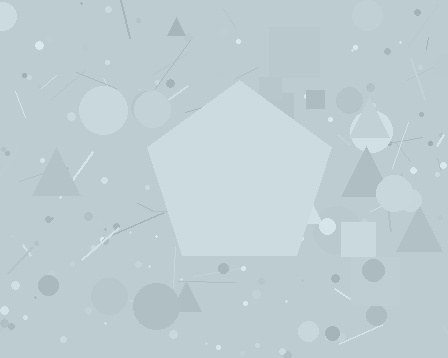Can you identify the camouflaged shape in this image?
The camouflaged shape is a pentagon.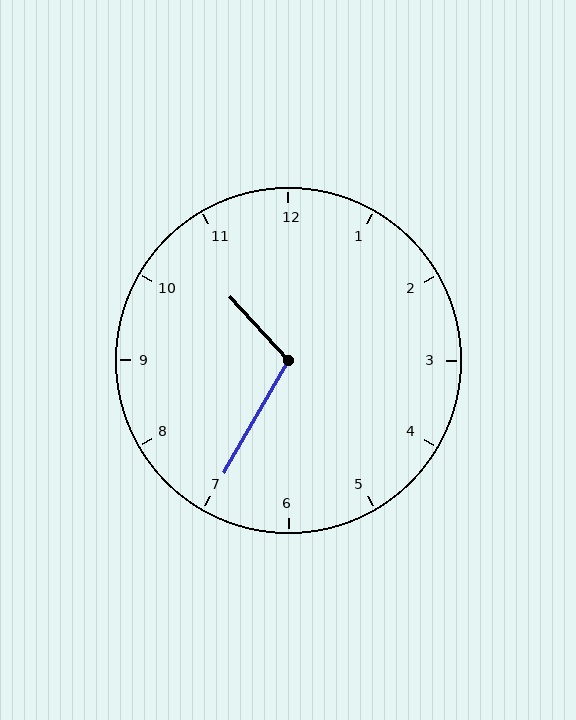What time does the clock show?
10:35.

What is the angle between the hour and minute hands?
Approximately 108 degrees.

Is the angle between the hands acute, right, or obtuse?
It is obtuse.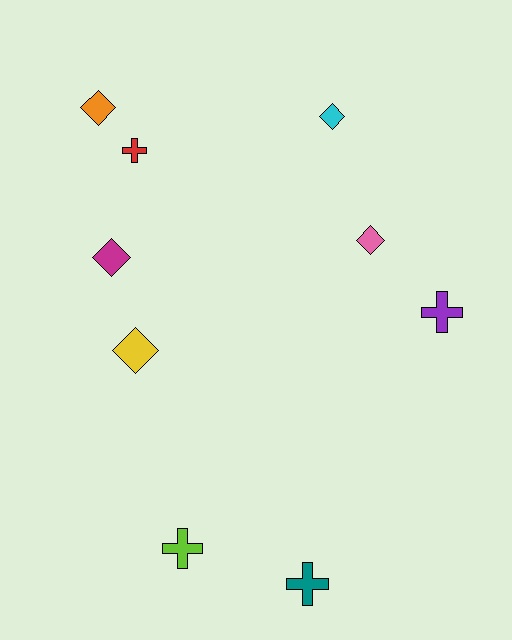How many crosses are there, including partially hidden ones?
There are 4 crosses.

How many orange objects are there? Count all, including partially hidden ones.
There is 1 orange object.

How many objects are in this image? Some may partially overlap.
There are 9 objects.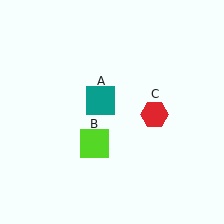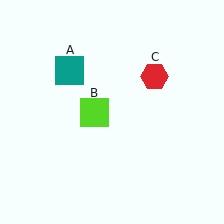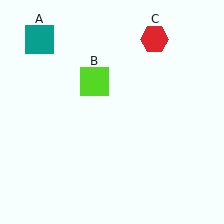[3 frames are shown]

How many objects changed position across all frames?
3 objects changed position: teal square (object A), lime square (object B), red hexagon (object C).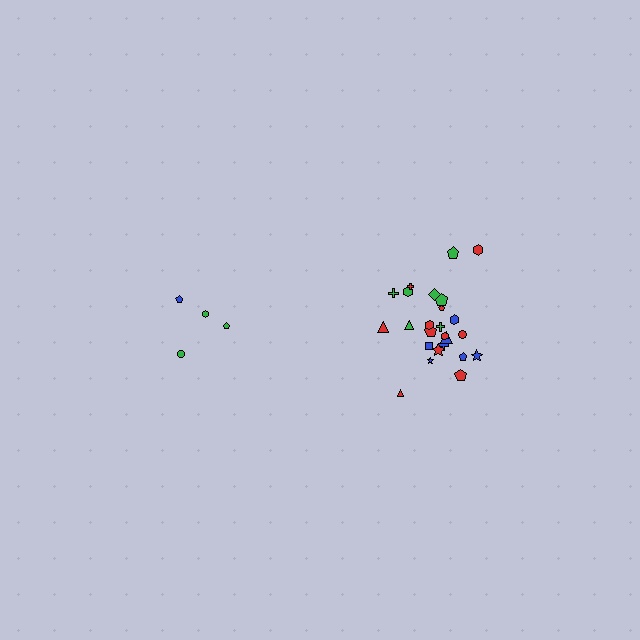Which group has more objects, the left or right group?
The right group.